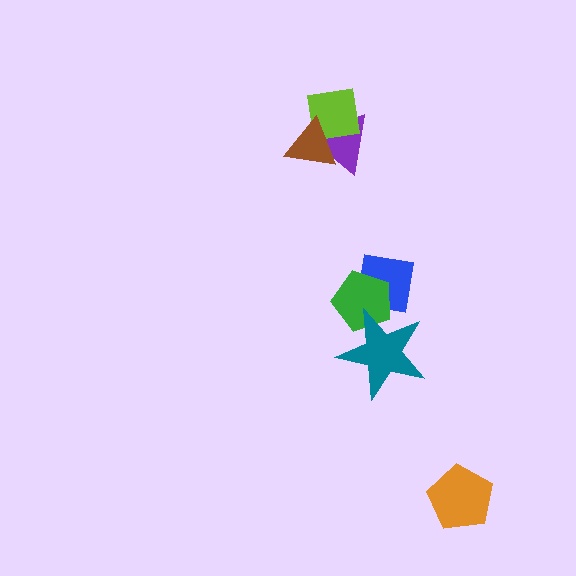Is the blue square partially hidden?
Yes, it is partially covered by another shape.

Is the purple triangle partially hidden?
Yes, it is partially covered by another shape.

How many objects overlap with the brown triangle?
2 objects overlap with the brown triangle.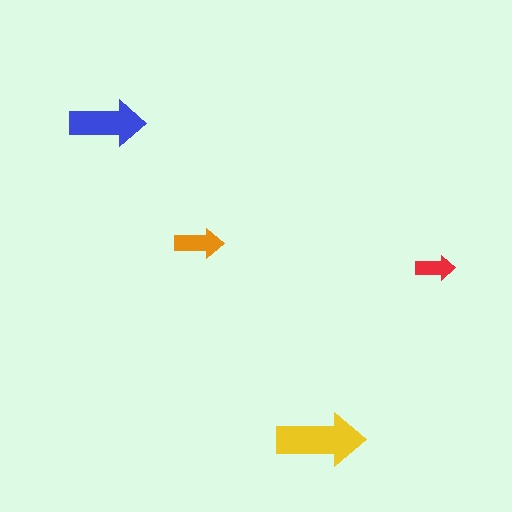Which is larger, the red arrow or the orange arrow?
The orange one.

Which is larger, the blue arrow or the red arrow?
The blue one.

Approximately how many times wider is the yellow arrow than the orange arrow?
About 2 times wider.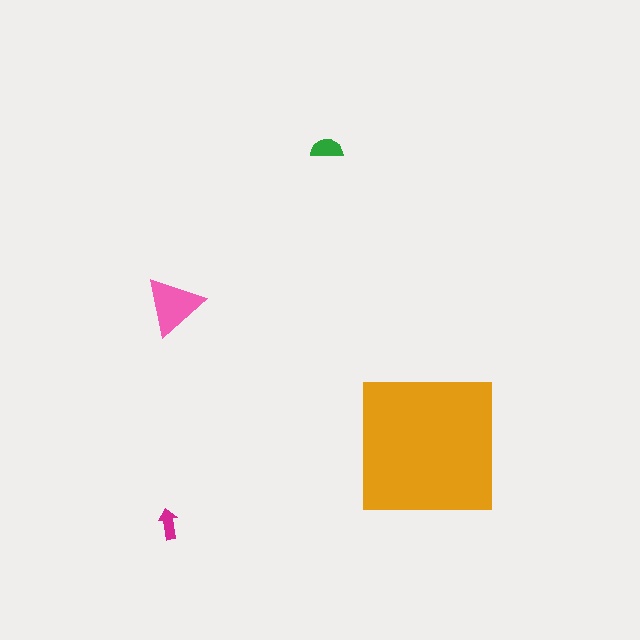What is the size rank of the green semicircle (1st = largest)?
3rd.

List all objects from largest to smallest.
The orange square, the pink triangle, the green semicircle, the magenta arrow.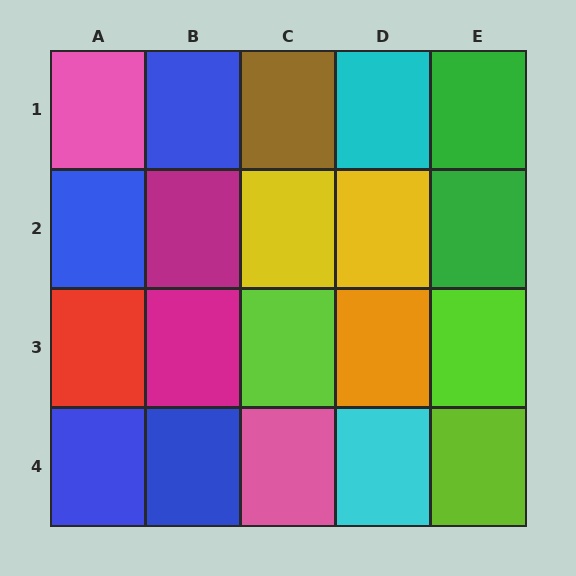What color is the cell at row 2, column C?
Yellow.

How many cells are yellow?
2 cells are yellow.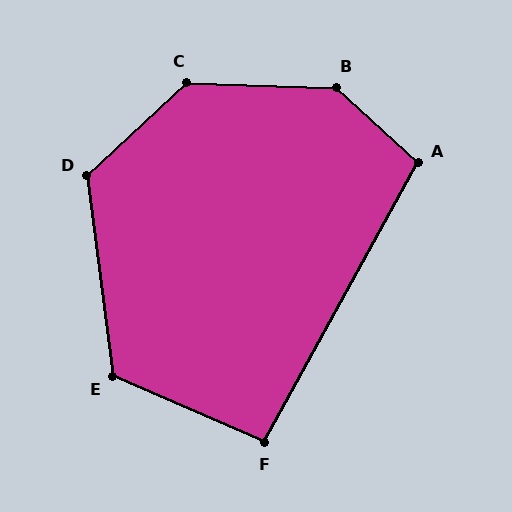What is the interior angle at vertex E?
Approximately 121 degrees (obtuse).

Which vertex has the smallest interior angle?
F, at approximately 95 degrees.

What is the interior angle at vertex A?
Approximately 104 degrees (obtuse).